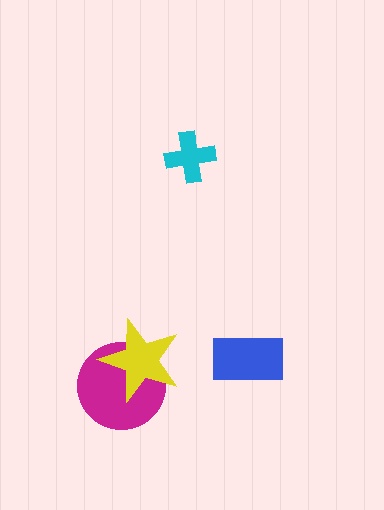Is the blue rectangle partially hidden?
No, no other shape covers it.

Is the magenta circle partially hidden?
Yes, it is partially covered by another shape.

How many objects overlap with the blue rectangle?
0 objects overlap with the blue rectangle.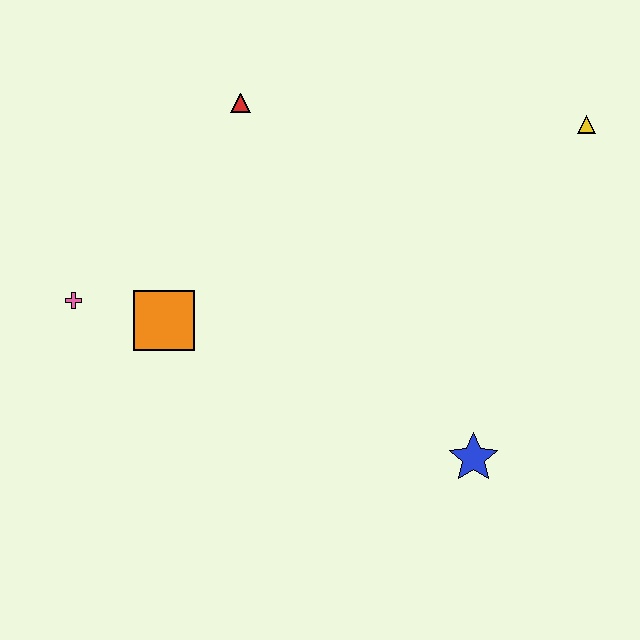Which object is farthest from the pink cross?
The yellow triangle is farthest from the pink cross.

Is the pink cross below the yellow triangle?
Yes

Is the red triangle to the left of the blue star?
Yes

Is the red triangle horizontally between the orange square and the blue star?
Yes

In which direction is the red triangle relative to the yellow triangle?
The red triangle is to the left of the yellow triangle.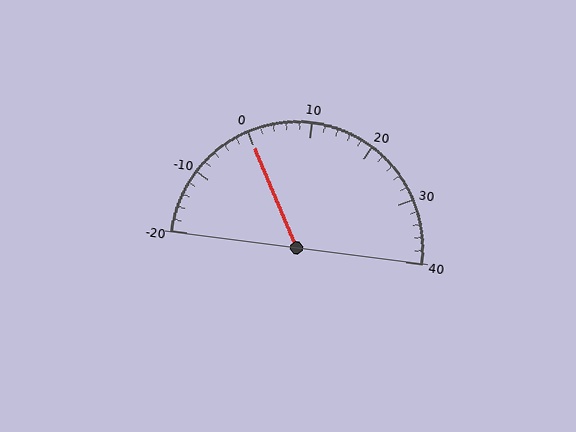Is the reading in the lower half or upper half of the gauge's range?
The reading is in the lower half of the range (-20 to 40).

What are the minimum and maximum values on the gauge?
The gauge ranges from -20 to 40.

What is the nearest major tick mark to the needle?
The nearest major tick mark is 0.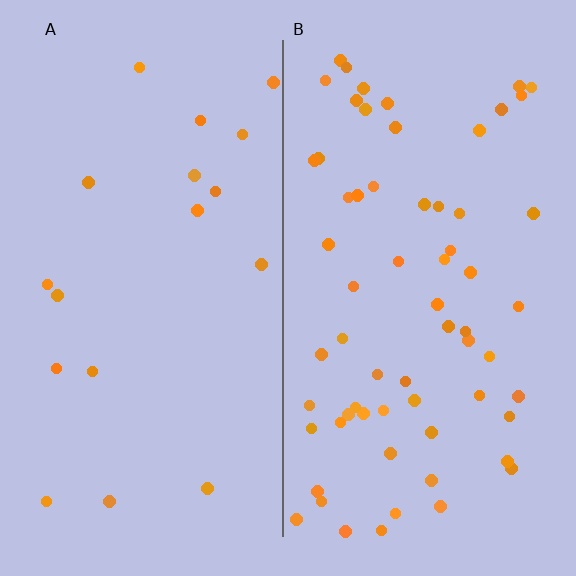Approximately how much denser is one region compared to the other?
Approximately 3.7× — region B over region A.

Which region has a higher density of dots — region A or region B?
B (the right).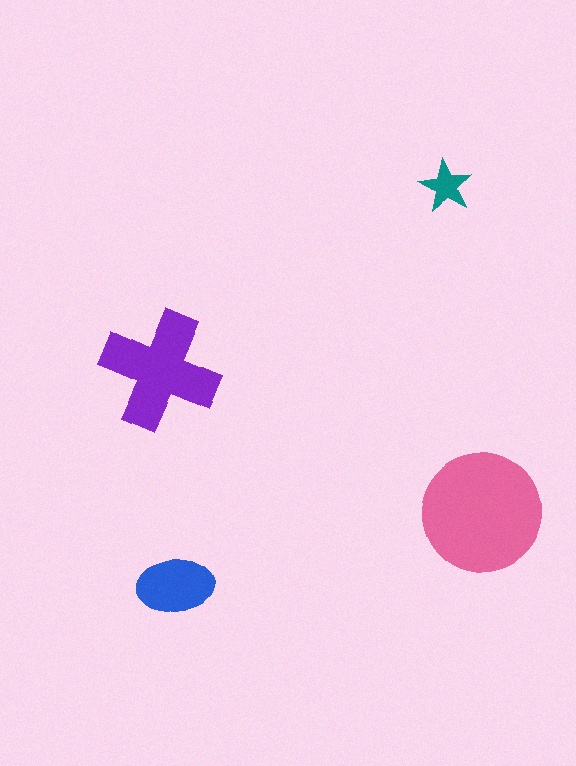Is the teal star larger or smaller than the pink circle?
Smaller.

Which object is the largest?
The pink circle.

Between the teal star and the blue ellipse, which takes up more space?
The blue ellipse.